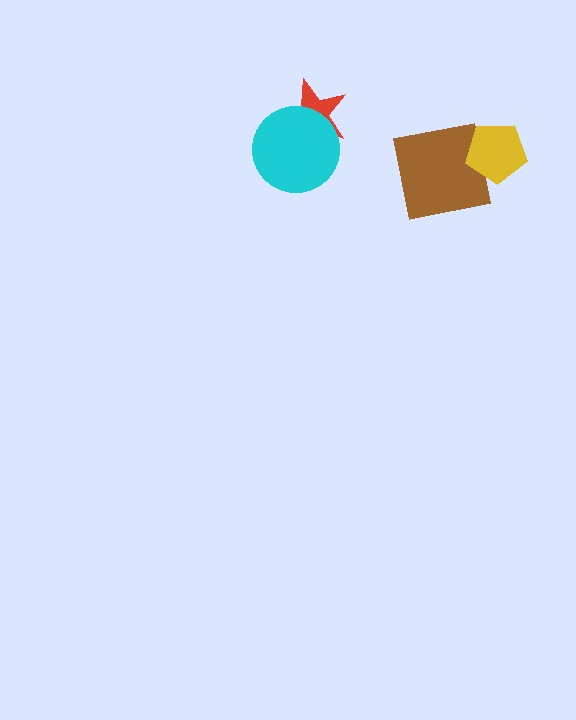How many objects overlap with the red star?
1 object overlaps with the red star.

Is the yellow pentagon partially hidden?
No, no other shape covers it.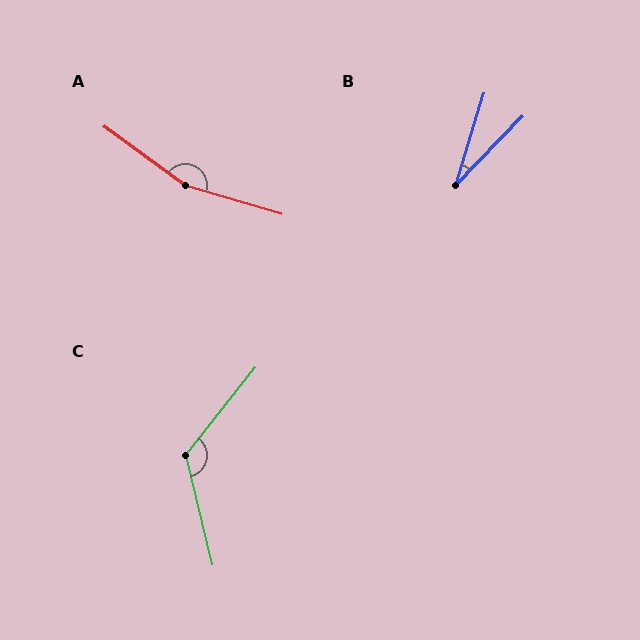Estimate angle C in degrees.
Approximately 128 degrees.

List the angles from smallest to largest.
B (27°), C (128°), A (160°).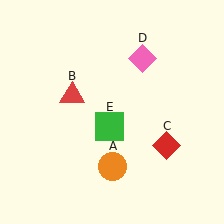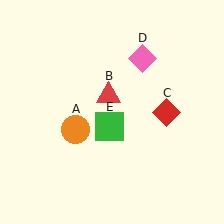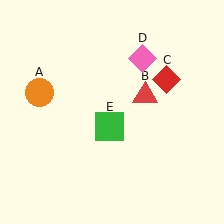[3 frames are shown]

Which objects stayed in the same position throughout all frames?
Pink diamond (object D) and green square (object E) remained stationary.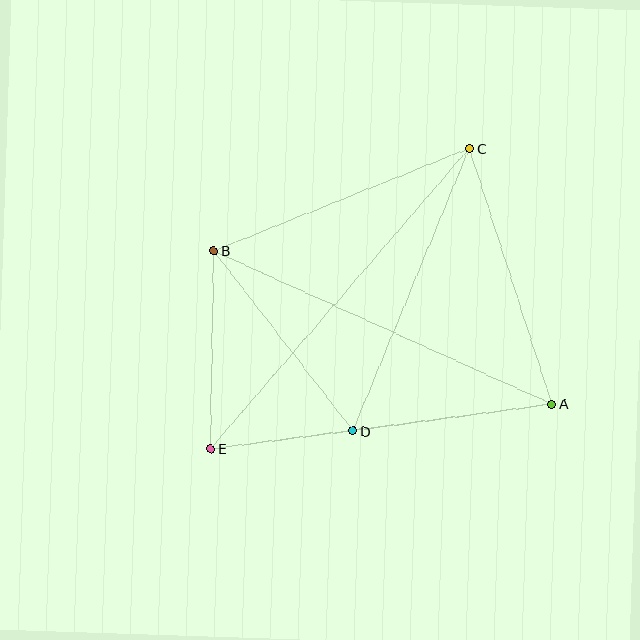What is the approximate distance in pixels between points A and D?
The distance between A and D is approximately 201 pixels.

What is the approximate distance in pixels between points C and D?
The distance between C and D is approximately 305 pixels.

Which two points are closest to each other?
Points D and E are closest to each other.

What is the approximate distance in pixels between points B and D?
The distance between B and D is approximately 228 pixels.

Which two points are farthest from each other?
Points C and E are farthest from each other.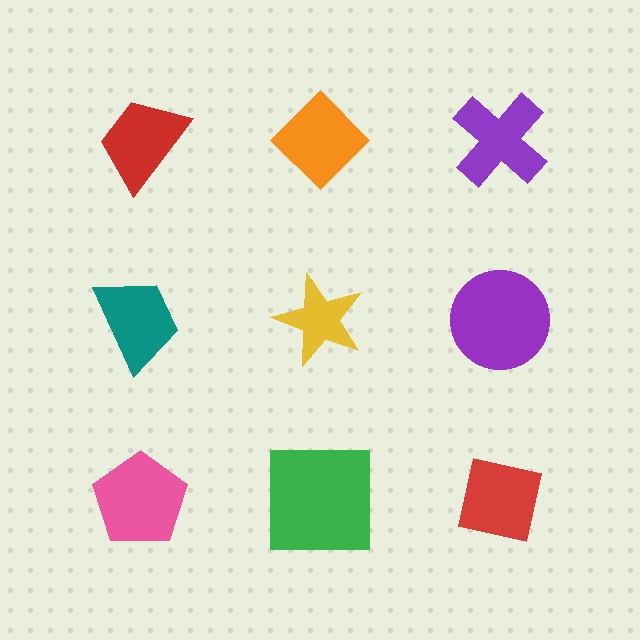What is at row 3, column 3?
A red square.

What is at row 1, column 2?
An orange diamond.